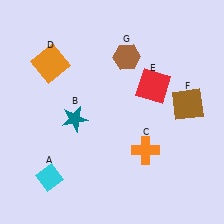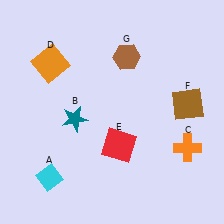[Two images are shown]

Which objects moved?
The objects that moved are: the orange cross (C), the red square (E).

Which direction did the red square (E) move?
The red square (E) moved down.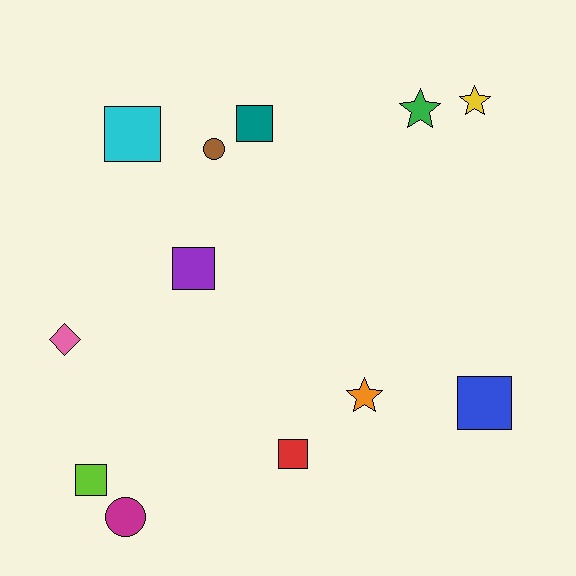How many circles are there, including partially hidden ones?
There are 2 circles.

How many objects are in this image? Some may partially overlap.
There are 12 objects.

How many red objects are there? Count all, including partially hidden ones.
There is 1 red object.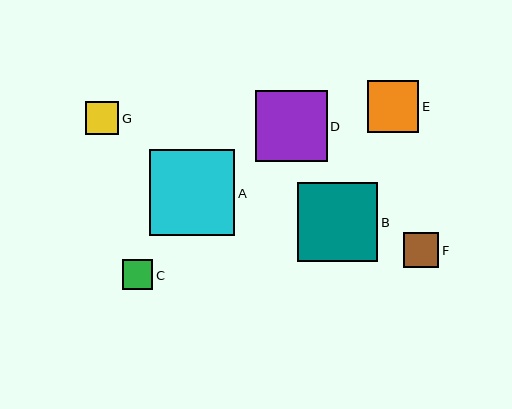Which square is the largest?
Square A is the largest with a size of approximately 85 pixels.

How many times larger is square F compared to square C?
Square F is approximately 1.2 times the size of square C.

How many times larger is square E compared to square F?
Square E is approximately 1.5 times the size of square F.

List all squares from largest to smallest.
From largest to smallest: A, B, D, E, F, G, C.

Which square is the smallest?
Square C is the smallest with a size of approximately 30 pixels.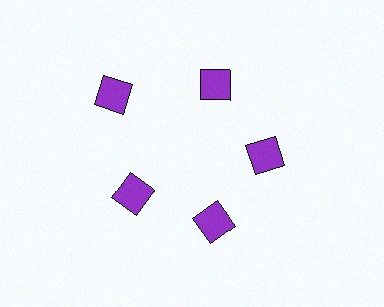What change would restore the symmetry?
The symmetry would be restored by moving it inward, back onto the ring so that all 5 diamonds sit at equal angles and equal distance from the center.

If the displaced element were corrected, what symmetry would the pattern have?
It would have 5-fold rotational symmetry — the pattern would map onto itself every 72 degrees.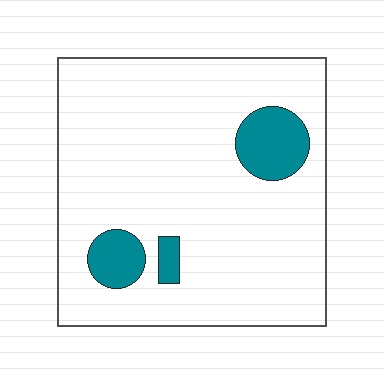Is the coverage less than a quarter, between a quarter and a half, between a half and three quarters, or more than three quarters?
Less than a quarter.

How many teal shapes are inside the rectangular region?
3.